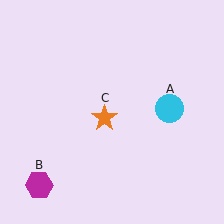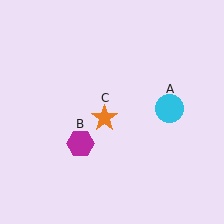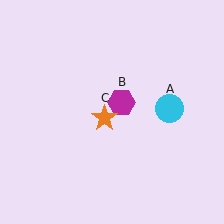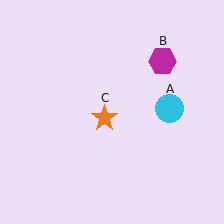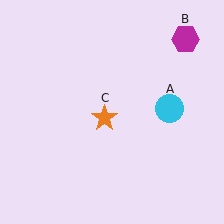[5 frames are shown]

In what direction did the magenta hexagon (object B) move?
The magenta hexagon (object B) moved up and to the right.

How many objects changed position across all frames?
1 object changed position: magenta hexagon (object B).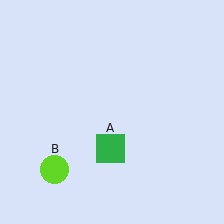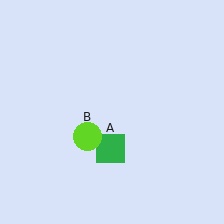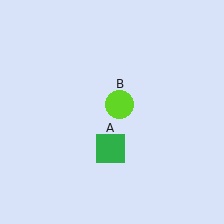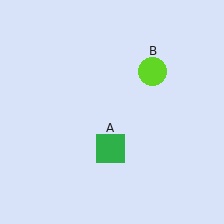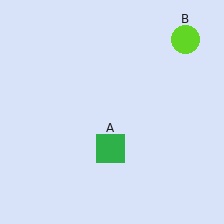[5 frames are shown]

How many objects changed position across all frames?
1 object changed position: lime circle (object B).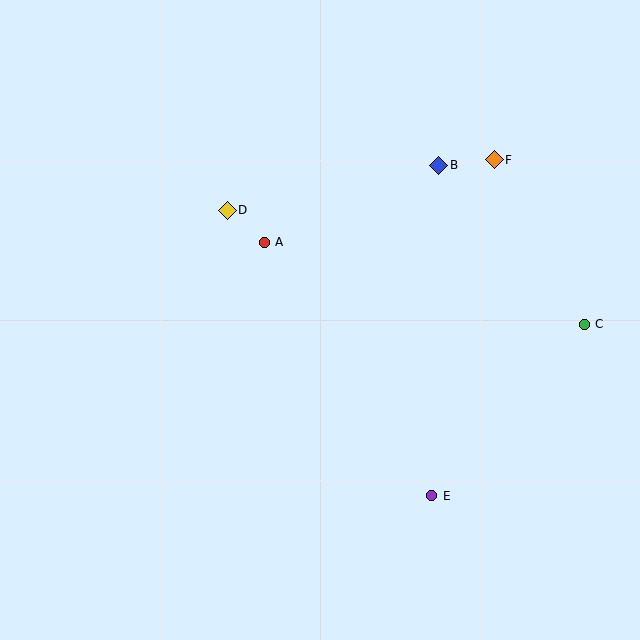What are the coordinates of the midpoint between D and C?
The midpoint between D and C is at (406, 267).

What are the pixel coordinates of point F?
Point F is at (494, 160).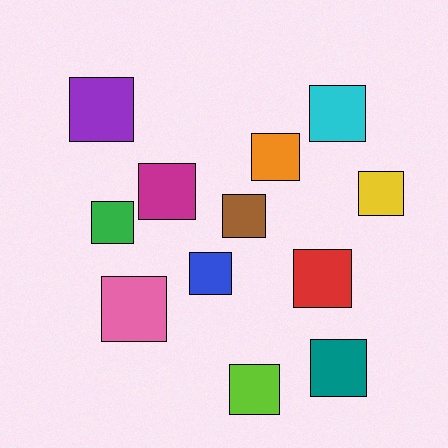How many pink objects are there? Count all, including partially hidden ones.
There is 1 pink object.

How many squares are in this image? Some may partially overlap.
There are 12 squares.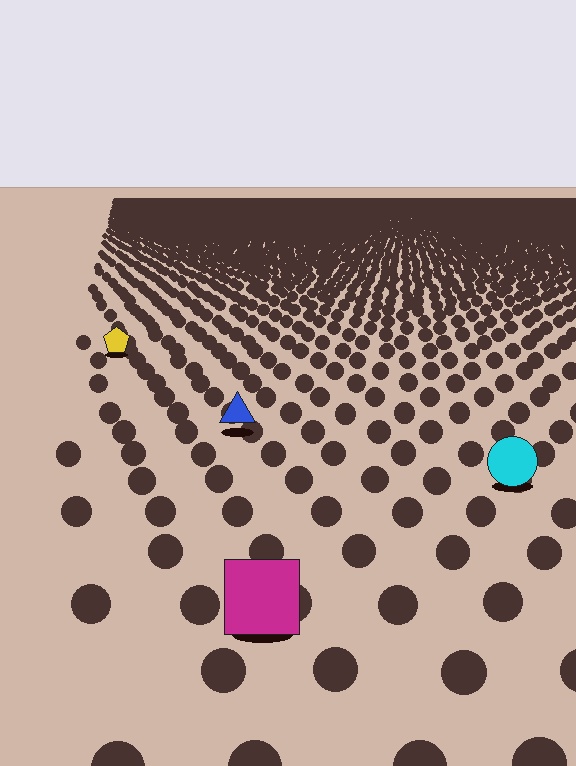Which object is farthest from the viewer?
The yellow pentagon is farthest from the viewer. It appears smaller and the ground texture around it is denser.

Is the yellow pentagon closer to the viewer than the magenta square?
No. The magenta square is closer — you can tell from the texture gradient: the ground texture is coarser near it.